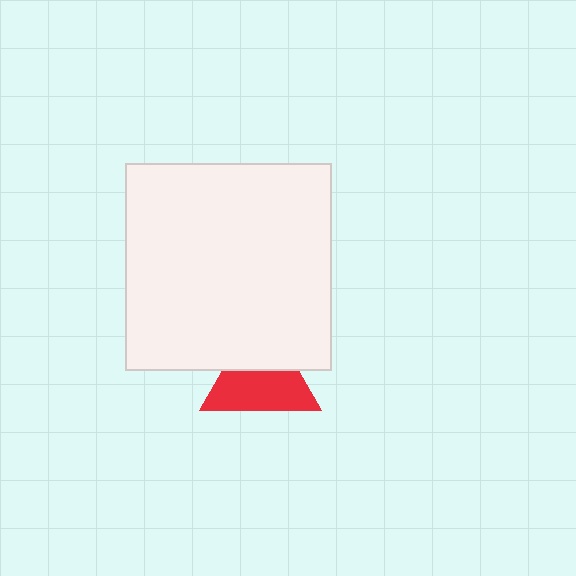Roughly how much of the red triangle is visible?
About half of it is visible (roughly 60%).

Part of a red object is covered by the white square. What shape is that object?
It is a triangle.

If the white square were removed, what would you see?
You would see the complete red triangle.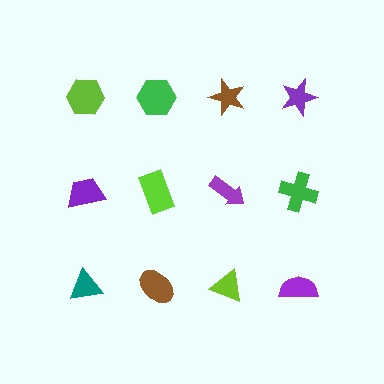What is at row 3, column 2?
A brown ellipse.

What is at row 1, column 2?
A green hexagon.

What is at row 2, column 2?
A lime rectangle.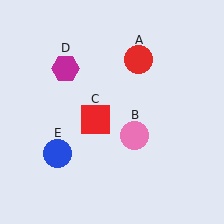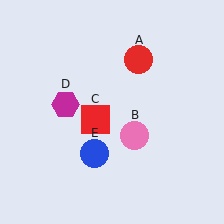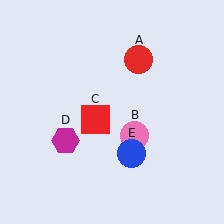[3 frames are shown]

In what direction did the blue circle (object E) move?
The blue circle (object E) moved right.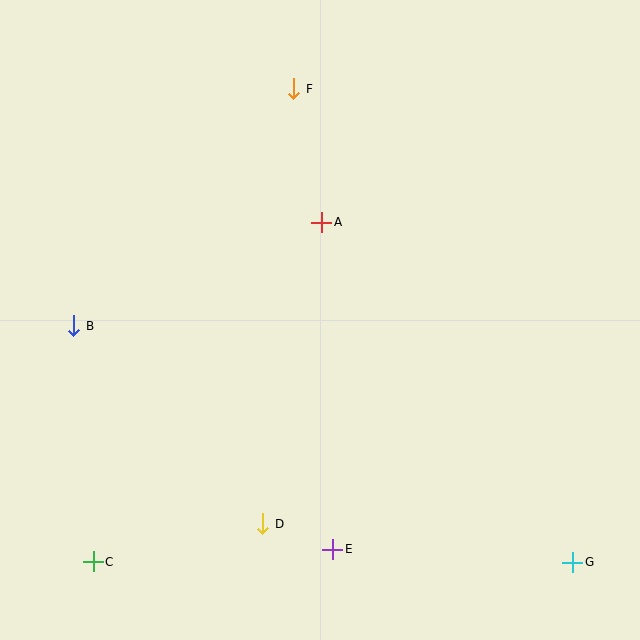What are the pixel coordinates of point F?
Point F is at (294, 89).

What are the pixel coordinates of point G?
Point G is at (573, 562).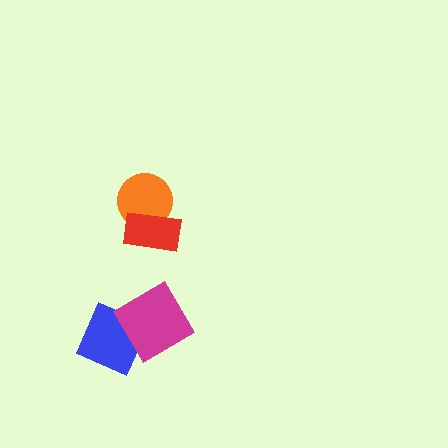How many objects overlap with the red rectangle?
1 object overlaps with the red rectangle.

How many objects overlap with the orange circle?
1 object overlaps with the orange circle.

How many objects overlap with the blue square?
1 object overlaps with the blue square.